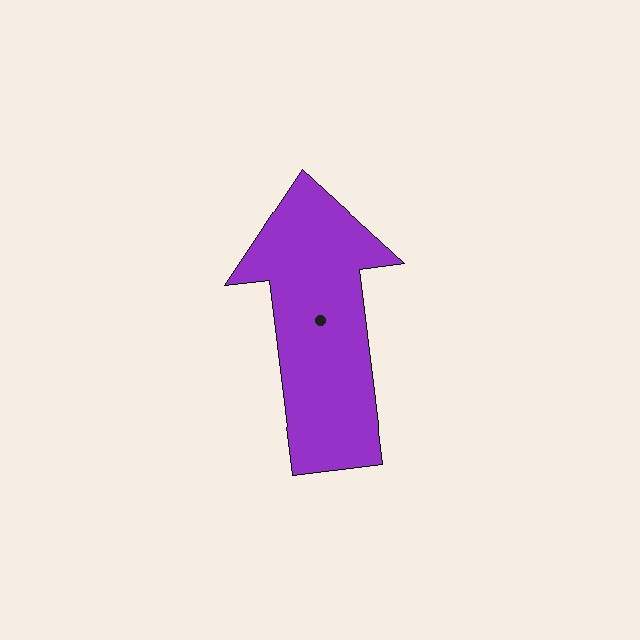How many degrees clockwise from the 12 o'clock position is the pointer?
Approximately 353 degrees.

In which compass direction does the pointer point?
North.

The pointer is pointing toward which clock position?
Roughly 12 o'clock.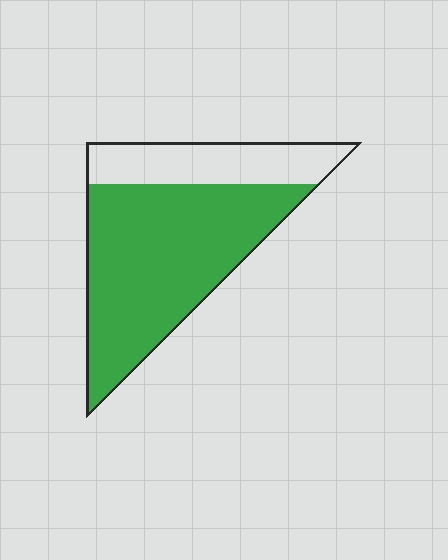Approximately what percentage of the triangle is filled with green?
Approximately 70%.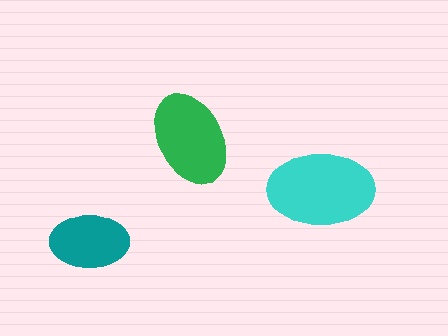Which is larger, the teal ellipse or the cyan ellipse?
The cyan one.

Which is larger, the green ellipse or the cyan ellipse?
The cyan one.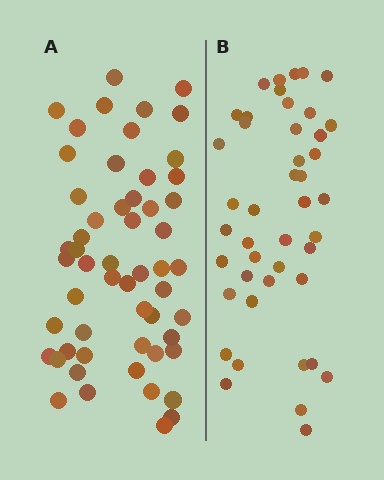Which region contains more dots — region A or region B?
Region A (the left region) has more dots.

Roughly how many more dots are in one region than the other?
Region A has roughly 12 or so more dots than region B.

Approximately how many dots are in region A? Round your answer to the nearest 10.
About 60 dots. (The exact count is 55, which rounds to 60.)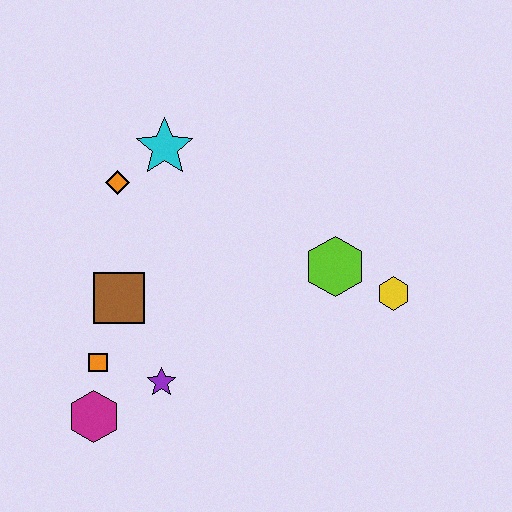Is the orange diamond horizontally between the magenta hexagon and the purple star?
Yes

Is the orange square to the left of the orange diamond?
Yes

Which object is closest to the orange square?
The magenta hexagon is closest to the orange square.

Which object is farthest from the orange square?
The yellow hexagon is farthest from the orange square.